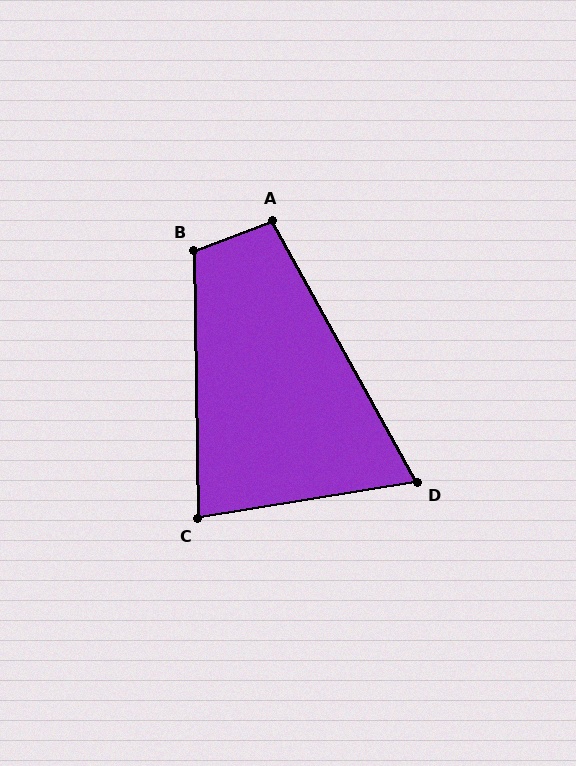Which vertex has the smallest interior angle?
D, at approximately 70 degrees.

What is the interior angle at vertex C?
Approximately 82 degrees (acute).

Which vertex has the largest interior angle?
B, at approximately 110 degrees.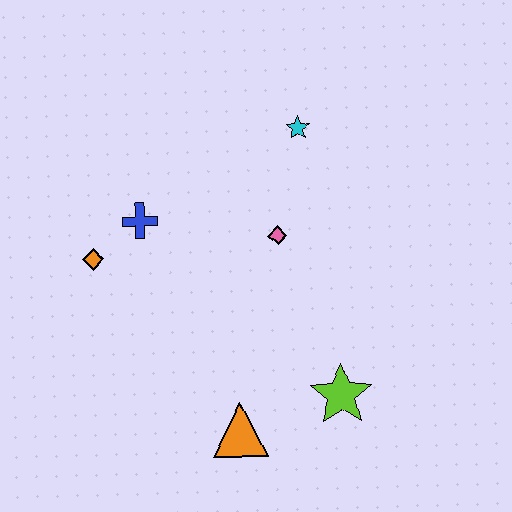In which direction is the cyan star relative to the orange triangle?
The cyan star is above the orange triangle.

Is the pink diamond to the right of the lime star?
No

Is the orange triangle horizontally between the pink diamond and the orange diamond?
Yes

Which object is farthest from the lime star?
The orange diamond is farthest from the lime star.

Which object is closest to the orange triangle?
The lime star is closest to the orange triangle.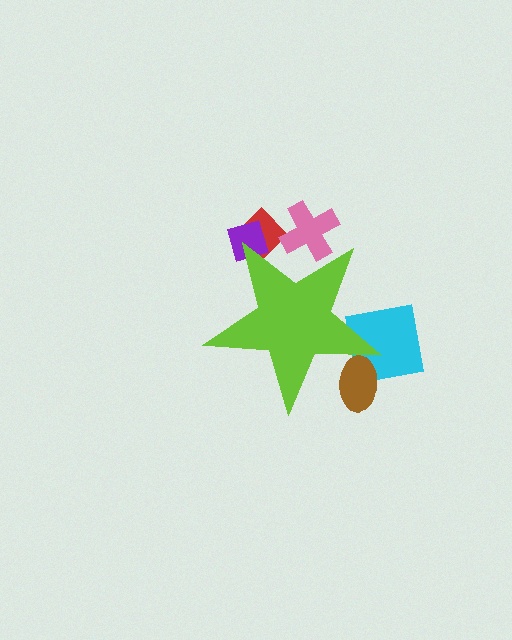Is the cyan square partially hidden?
Yes, the cyan square is partially hidden behind the lime star.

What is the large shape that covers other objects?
A lime star.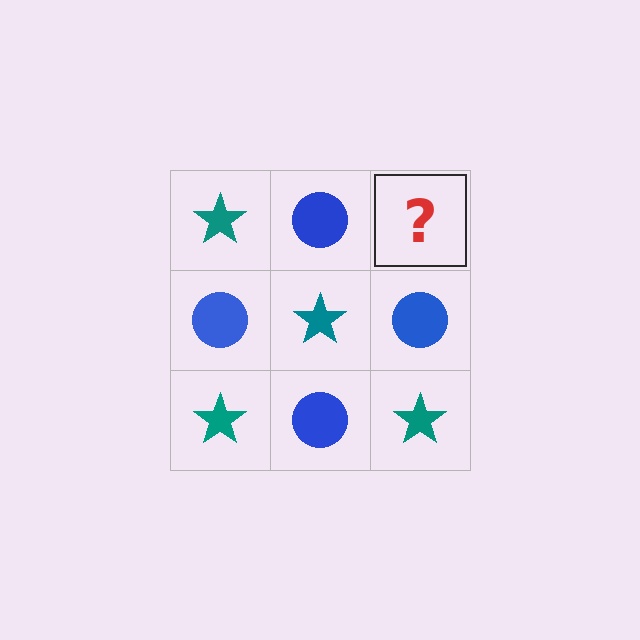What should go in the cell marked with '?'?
The missing cell should contain a teal star.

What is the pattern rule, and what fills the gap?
The rule is that it alternates teal star and blue circle in a checkerboard pattern. The gap should be filled with a teal star.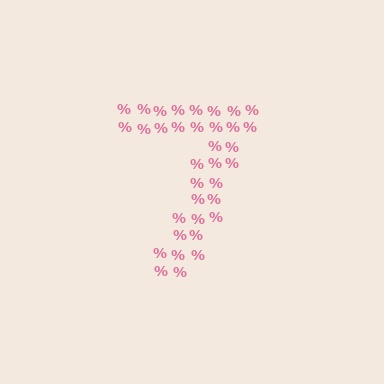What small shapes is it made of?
It is made of small percent signs.